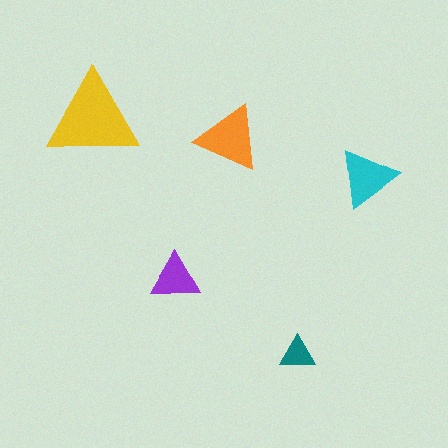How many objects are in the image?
There are 5 objects in the image.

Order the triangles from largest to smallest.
the yellow one, the orange one, the cyan one, the purple one, the teal one.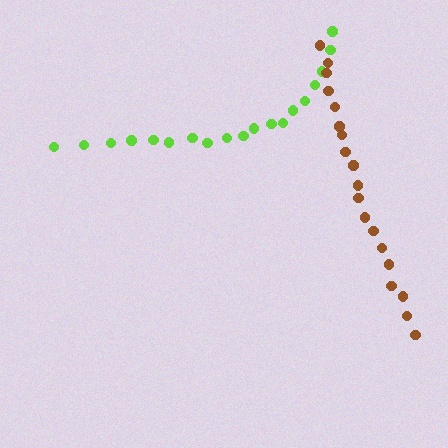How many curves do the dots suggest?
There are 2 distinct paths.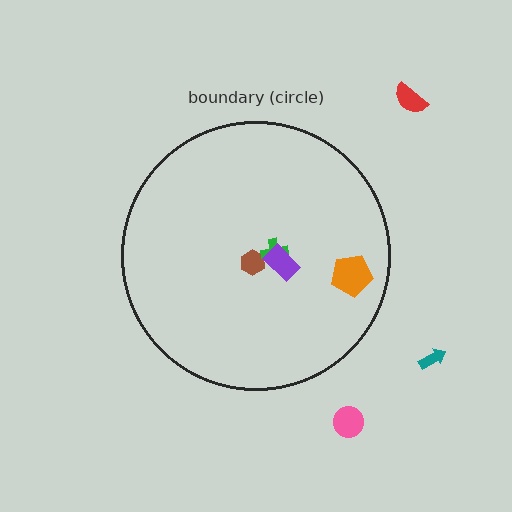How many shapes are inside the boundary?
4 inside, 3 outside.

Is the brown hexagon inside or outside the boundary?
Inside.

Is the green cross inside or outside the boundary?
Inside.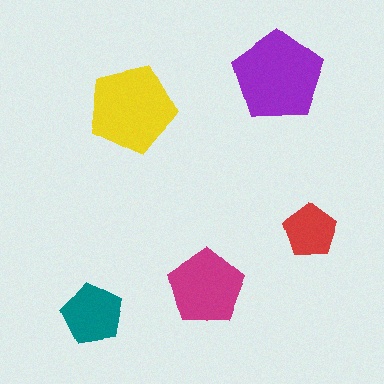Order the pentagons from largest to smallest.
the purple one, the yellow one, the magenta one, the teal one, the red one.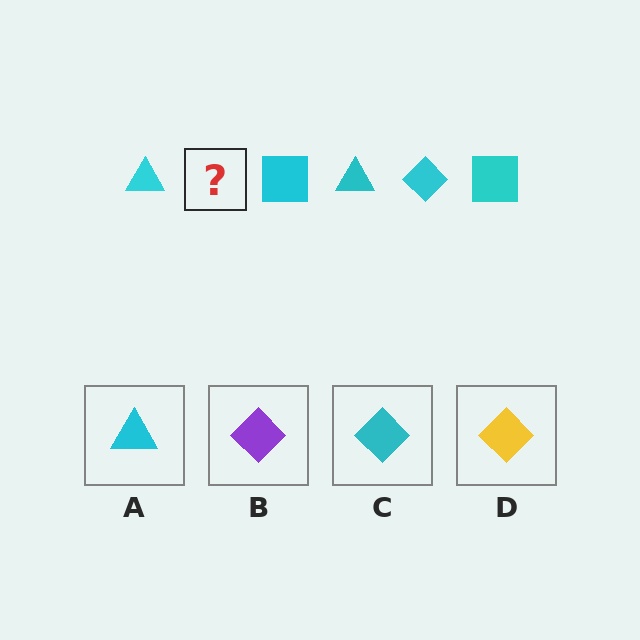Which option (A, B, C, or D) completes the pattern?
C.